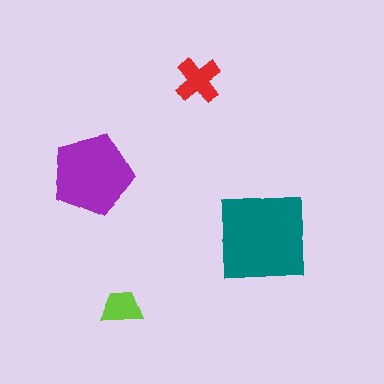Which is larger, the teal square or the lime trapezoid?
The teal square.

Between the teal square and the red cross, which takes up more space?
The teal square.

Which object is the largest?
The teal square.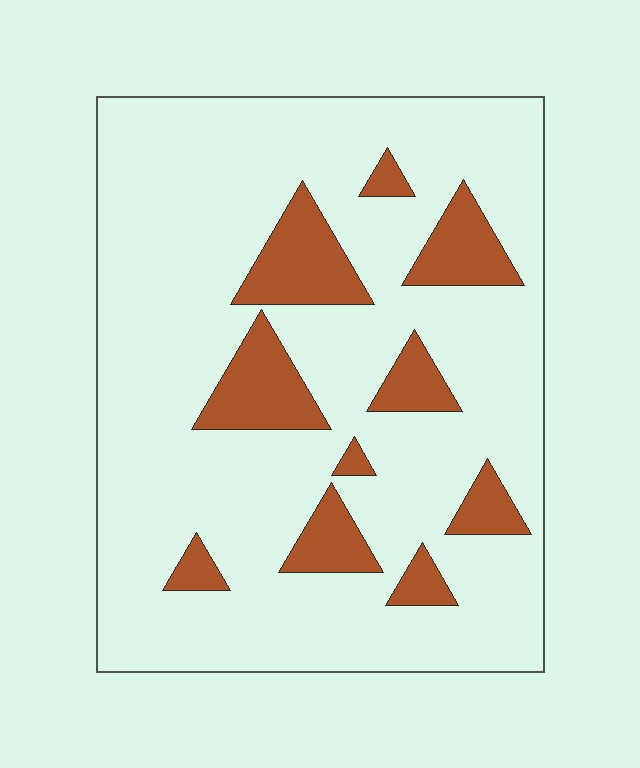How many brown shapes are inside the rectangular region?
10.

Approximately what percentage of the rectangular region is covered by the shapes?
Approximately 15%.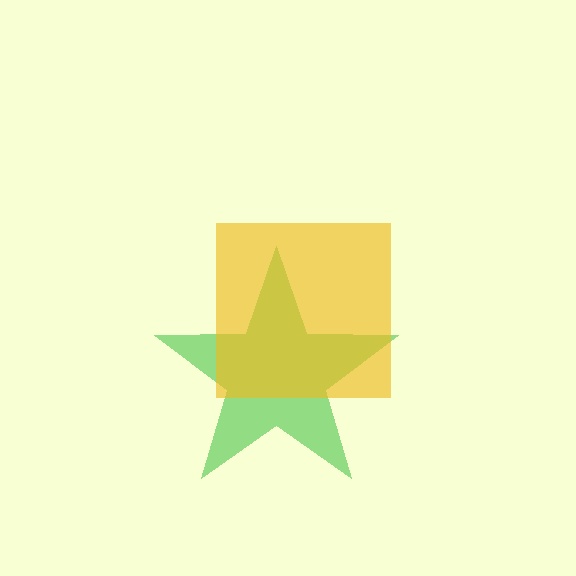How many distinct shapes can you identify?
There are 2 distinct shapes: a green star, a yellow square.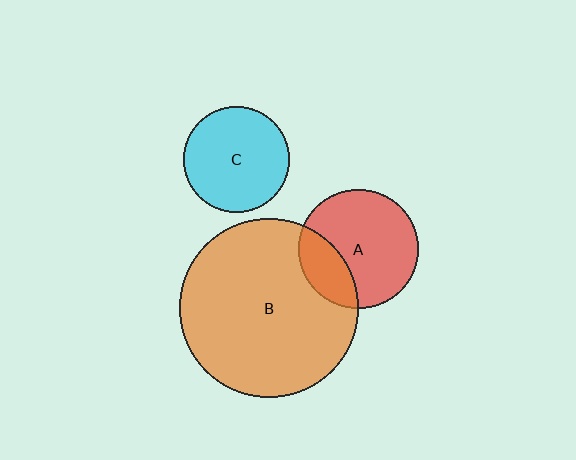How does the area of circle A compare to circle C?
Approximately 1.3 times.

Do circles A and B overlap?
Yes.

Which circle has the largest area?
Circle B (orange).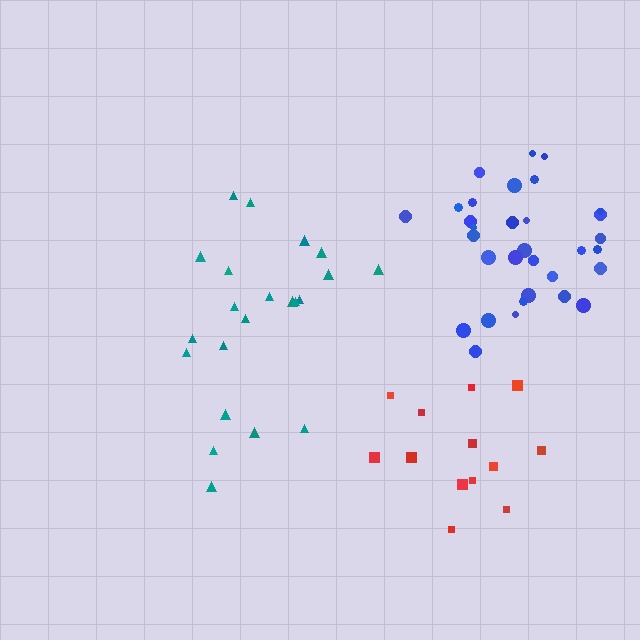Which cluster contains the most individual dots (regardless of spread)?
Blue (33).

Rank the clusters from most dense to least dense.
blue, teal, red.